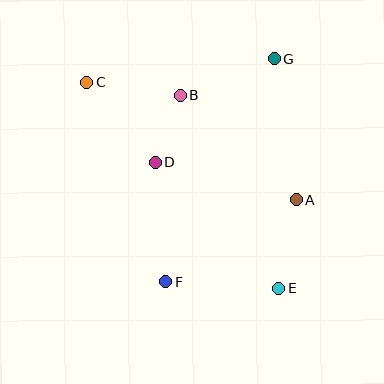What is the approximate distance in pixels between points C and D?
The distance between C and D is approximately 105 pixels.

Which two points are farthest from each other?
Points C and E are farthest from each other.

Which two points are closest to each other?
Points B and D are closest to each other.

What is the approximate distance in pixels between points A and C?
The distance between A and C is approximately 240 pixels.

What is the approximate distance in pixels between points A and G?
The distance between A and G is approximately 143 pixels.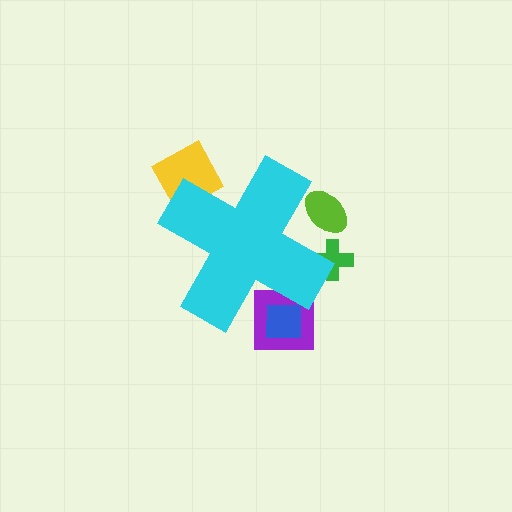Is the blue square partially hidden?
Yes, the blue square is partially hidden behind the cyan cross.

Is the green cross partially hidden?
Yes, the green cross is partially hidden behind the cyan cross.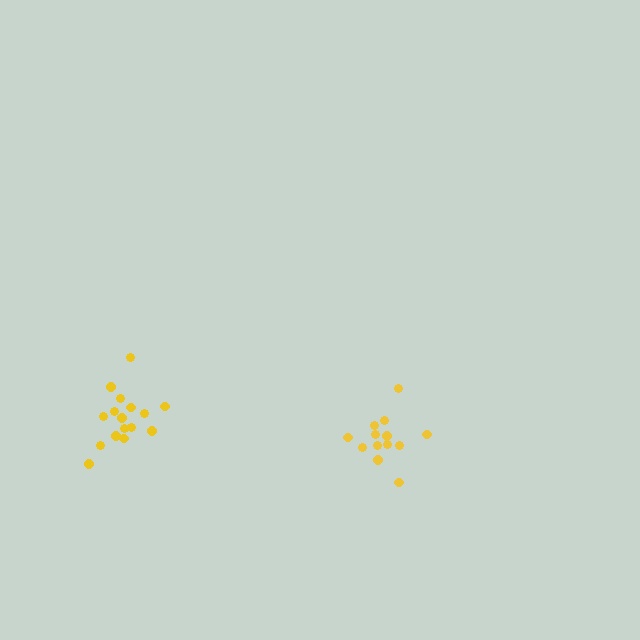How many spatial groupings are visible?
There are 2 spatial groupings.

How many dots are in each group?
Group 1: 13 dots, Group 2: 16 dots (29 total).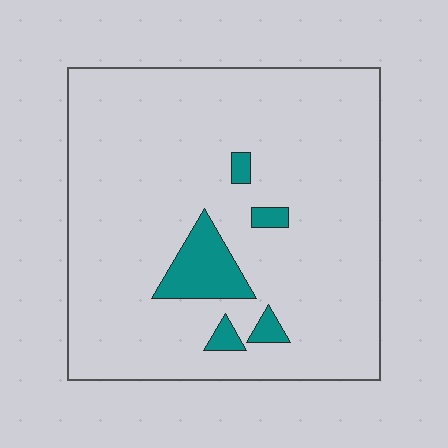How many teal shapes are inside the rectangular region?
5.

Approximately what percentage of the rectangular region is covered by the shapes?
Approximately 10%.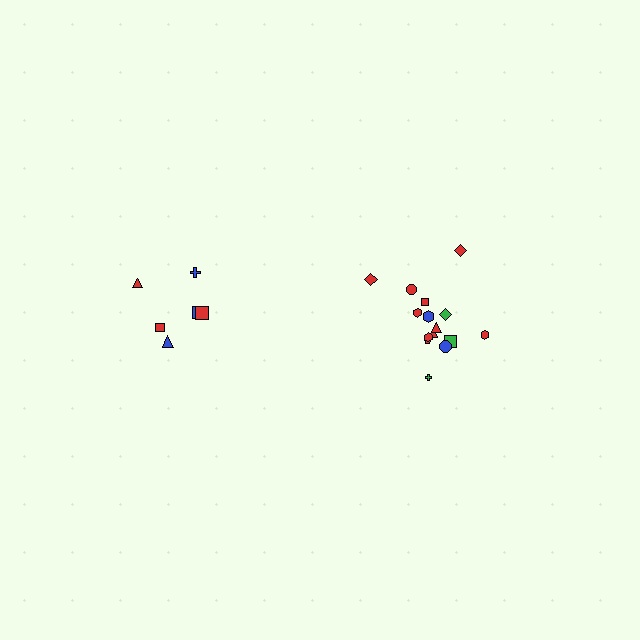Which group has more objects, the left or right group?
The right group.